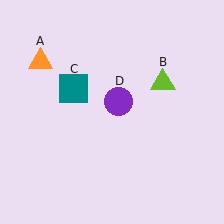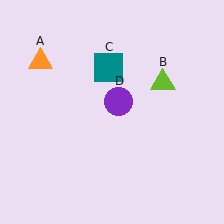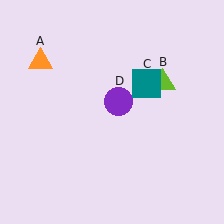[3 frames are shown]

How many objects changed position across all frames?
1 object changed position: teal square (object C).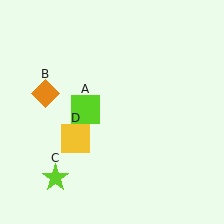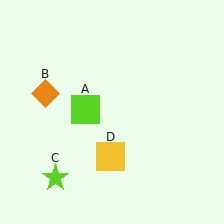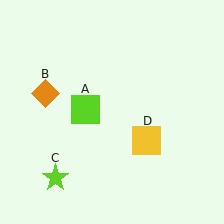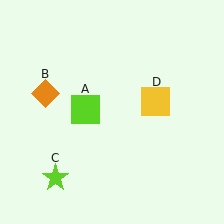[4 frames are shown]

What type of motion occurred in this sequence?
The yellow square (object D) rotated counterclockwise around the center of the scene.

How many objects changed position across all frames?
1 object changed position: yellow square (object D).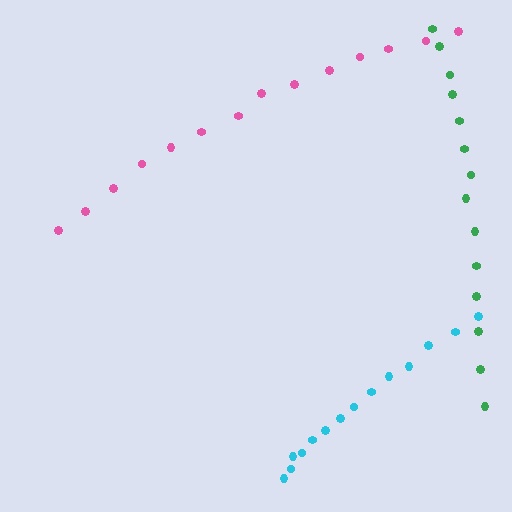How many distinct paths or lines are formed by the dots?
There are 3 distinct paths.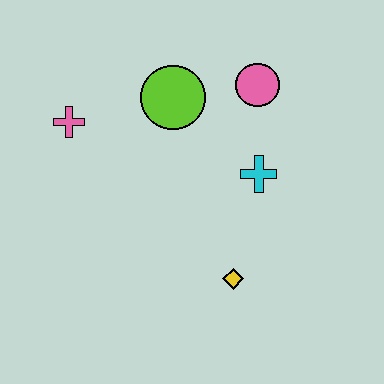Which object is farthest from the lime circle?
The yellow diamond is farthest from the lime circle.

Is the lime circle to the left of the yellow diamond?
Yes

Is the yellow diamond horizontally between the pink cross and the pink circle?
Yes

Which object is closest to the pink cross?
The lime circle is closest to the pink cross.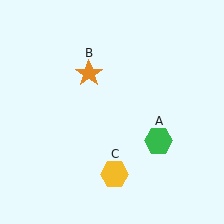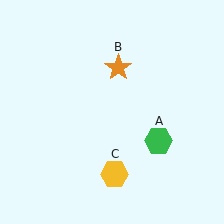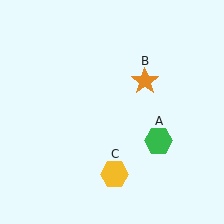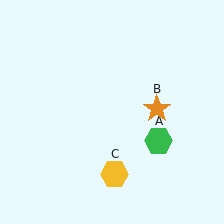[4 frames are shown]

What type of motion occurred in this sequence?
The orange star (object B) rotated clockwise around the center of the scene.